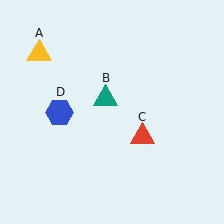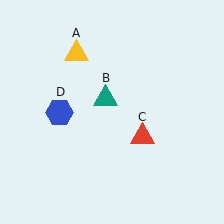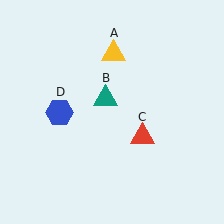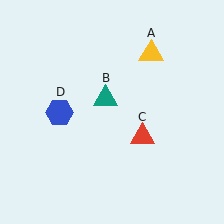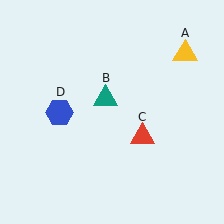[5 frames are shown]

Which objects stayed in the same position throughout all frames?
Teal triangle (object B) and red triangle (object C) and blue hexagon (object D) remained stationary.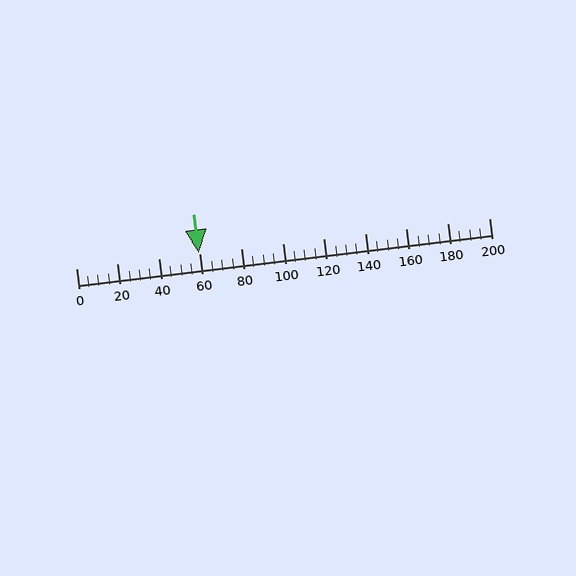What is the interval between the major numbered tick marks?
The major tick marks are spaced 20 units apart.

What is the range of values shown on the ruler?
The ruler shows values from 0 to 200.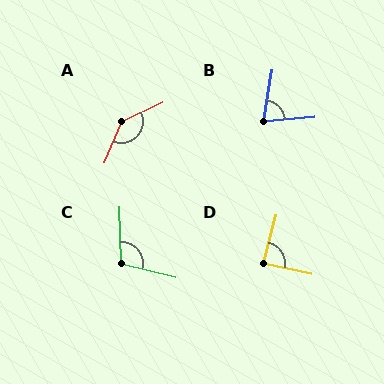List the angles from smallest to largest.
B (76°), D (88°), C (105°), A (138°).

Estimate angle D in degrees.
Approximately 88 degrees.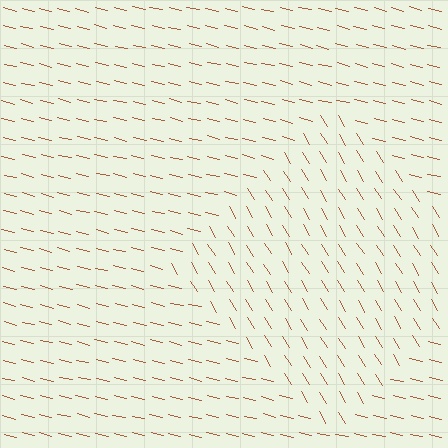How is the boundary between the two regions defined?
The boundary is defined purely by a change in line orientation (approximately 45 degrees difference). All lines are the same color and thickness.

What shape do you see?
I see a diamond.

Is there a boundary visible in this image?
Yes, there is a texture boundary formed by a change in line orientation.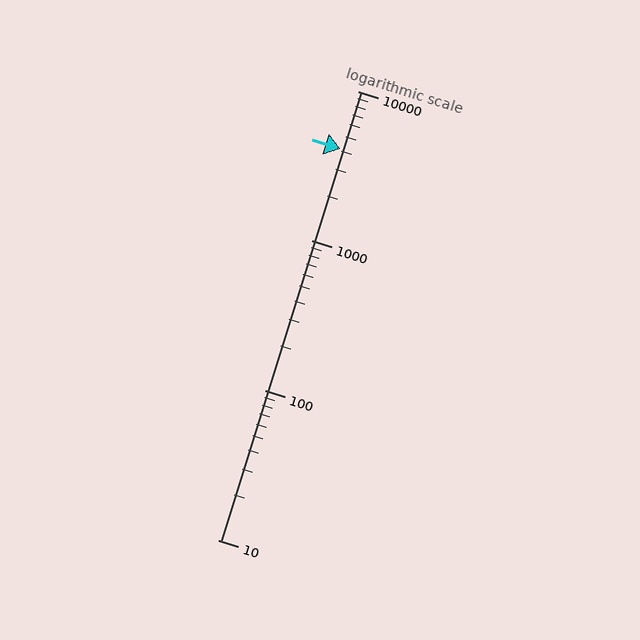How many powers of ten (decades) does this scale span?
The scale spans 3 decades, from 10 to 10000.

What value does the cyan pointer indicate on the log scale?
The pointer indicates approximately 4100.